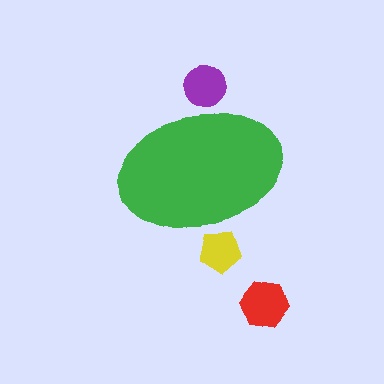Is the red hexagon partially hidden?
No, the red hexagon is fully visible.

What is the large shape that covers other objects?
A green ellipse.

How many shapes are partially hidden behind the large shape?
2 shapes are partially hidden.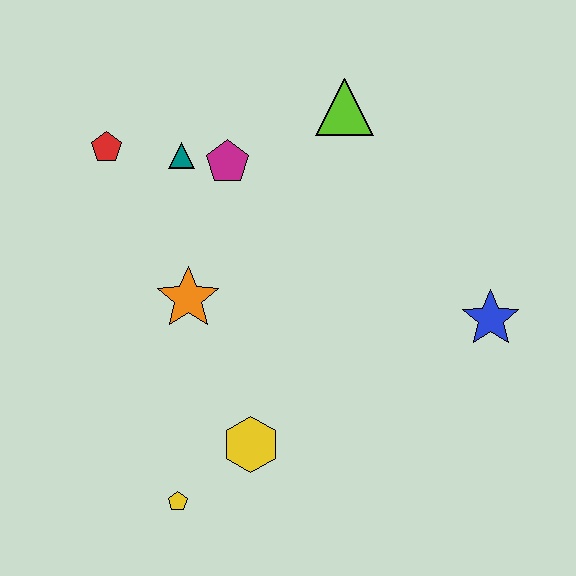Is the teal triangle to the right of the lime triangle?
No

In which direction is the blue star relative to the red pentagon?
The blue star is to the right of the red pentagon.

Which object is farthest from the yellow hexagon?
The lime triangle is farthest from the yellow hexagon.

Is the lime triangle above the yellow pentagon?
Yes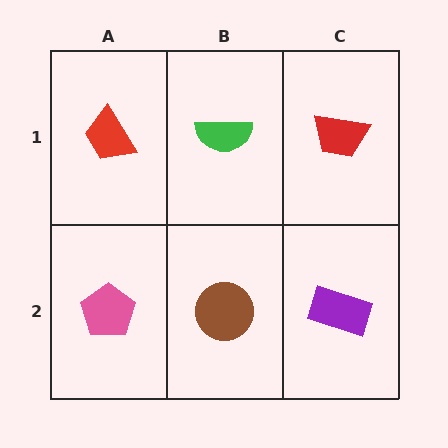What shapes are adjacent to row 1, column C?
A purple rectangle (row 2, column C), a green semicircle (row 1, column B).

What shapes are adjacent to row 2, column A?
A red trapezoid (row 1, column A), a brown circle (row 2, column B).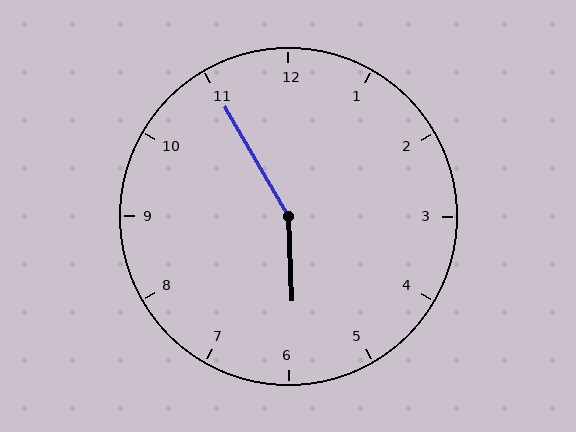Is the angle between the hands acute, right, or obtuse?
It is obtuse.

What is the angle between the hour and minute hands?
Approximately 152 degrees.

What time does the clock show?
5:55.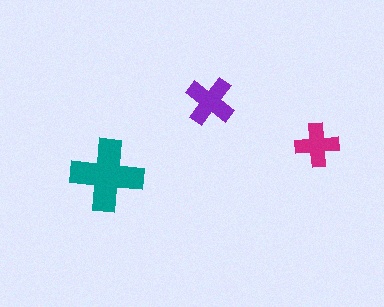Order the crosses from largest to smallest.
the teal one, the purple one, the magenta one.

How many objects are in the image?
There are 3 objects in the image.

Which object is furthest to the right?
The magenta cross is rightmost.